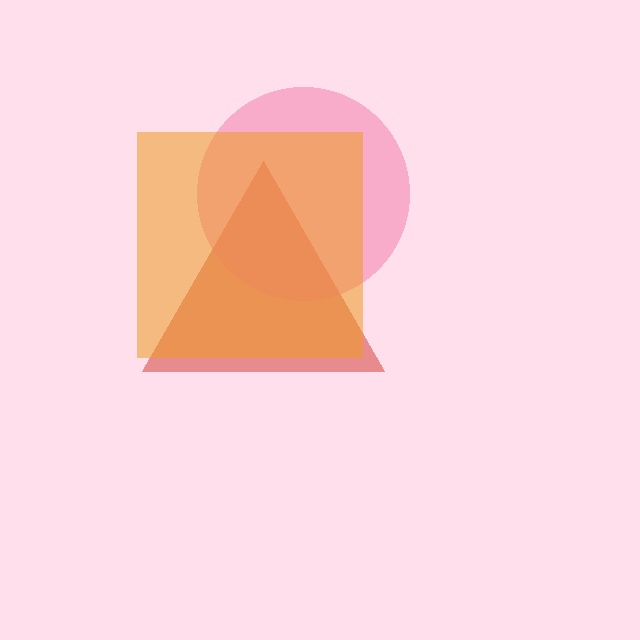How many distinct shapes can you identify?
There are 3 distinct shapes: a red triangle, a pink circle, an orange square.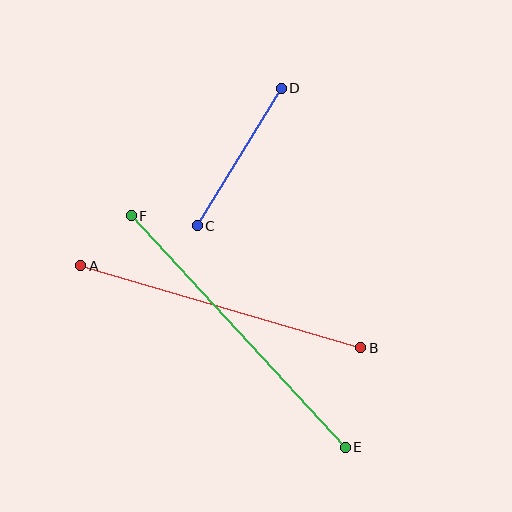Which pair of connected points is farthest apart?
Points E and F are farthest apart.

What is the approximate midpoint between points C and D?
The midpoint is at approximately (239, 157) pixels.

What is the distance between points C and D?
The distance is approximately 161 pixels.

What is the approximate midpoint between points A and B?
The midpoint is at approximately (221, 307) pixels.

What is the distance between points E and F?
The distance is approximately 315 pixels.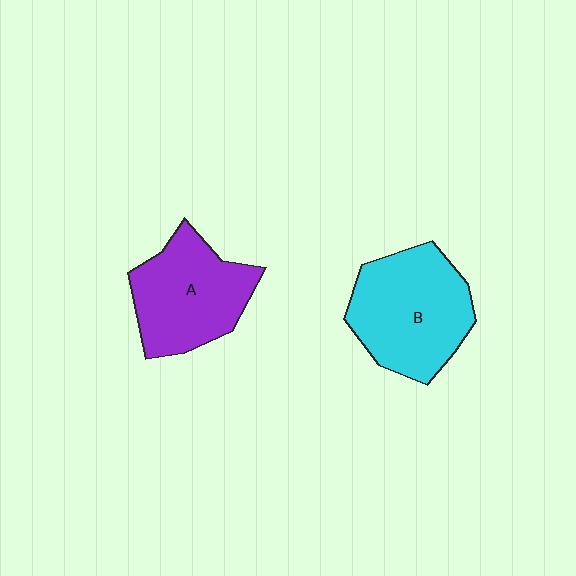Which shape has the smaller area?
Shape A (purple).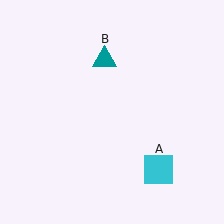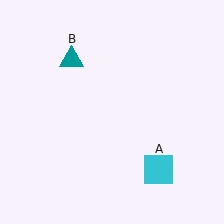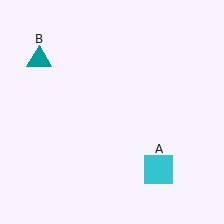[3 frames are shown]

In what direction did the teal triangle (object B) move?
The teal triangle (object B) moved left.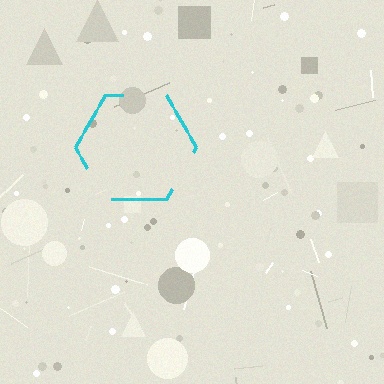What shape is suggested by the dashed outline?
The dashed outline suggests a hexagon.